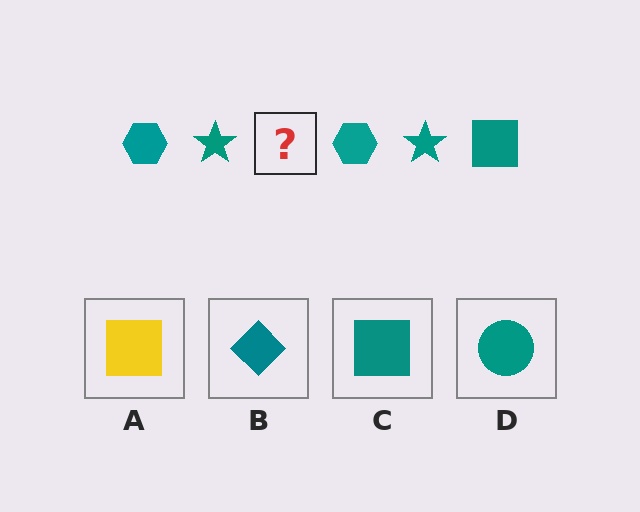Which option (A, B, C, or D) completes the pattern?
C.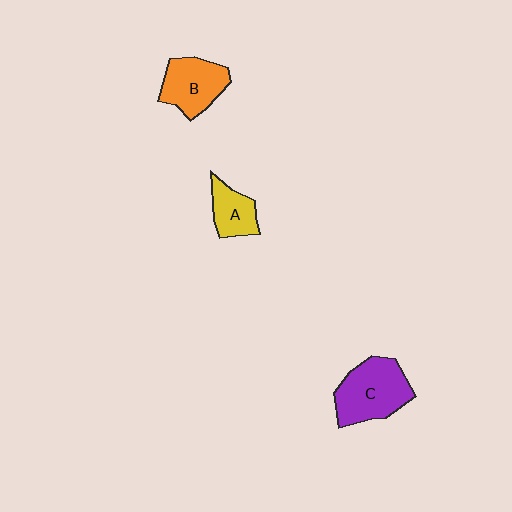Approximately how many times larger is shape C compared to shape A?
Approximately 1.9 times.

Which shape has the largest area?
Shape C (purple).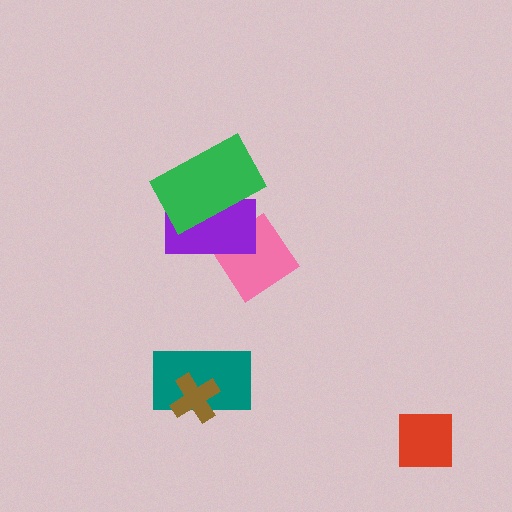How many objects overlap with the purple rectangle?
2 objects overlap with the purple rectangle.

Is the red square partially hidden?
No, no other shape covers it.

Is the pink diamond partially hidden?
Yes, it is partially covered by another shape.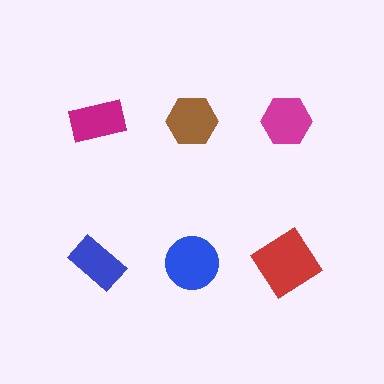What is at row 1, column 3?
A magenta hexagon.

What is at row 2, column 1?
A blue rectangle.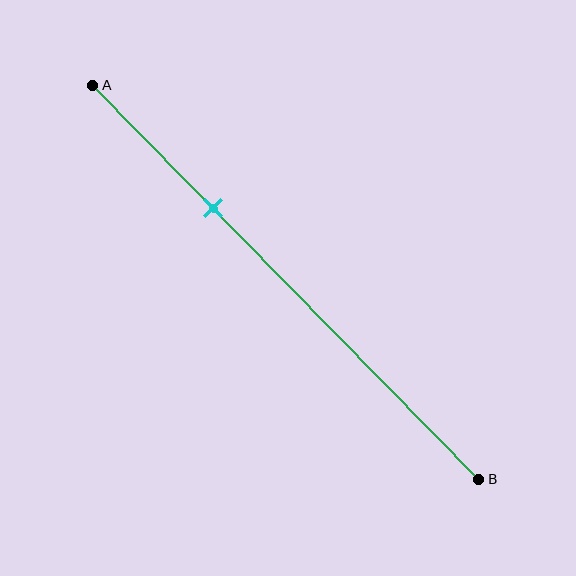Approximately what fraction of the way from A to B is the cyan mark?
The cyan mark is approximately 30% of the way from A to B.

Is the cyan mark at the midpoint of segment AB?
No, the mark is at about 30% from A, not at the 50% midpoint.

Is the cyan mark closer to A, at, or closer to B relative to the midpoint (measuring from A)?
The cyan mark is closer to point A than the midpoint of segment AB.